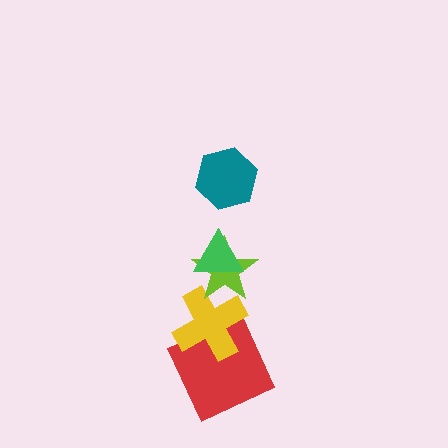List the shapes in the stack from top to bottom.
From top to bottom: the teal hexagon, the green triangle, the lime star, the yellow cross, the red square.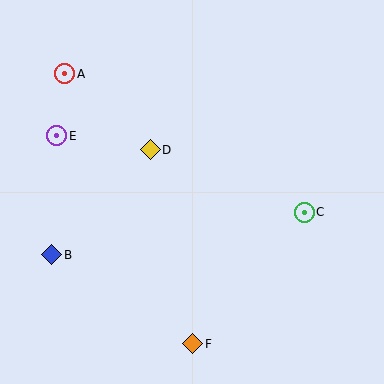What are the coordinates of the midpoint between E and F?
The midpoint between E and F is at (125, 240).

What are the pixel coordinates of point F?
Point F is at (193, 344).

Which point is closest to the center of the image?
Point D at (150, 150) is closest to the center.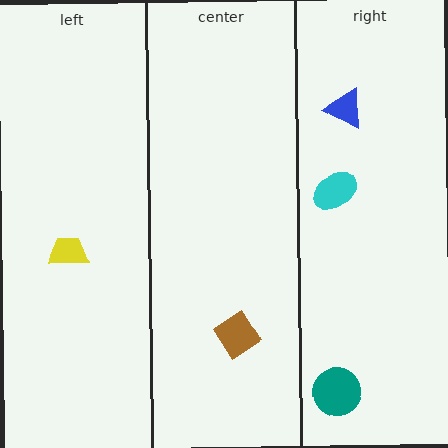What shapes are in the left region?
The yellow trapezoid.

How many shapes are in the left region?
1.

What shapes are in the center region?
The brown diamond.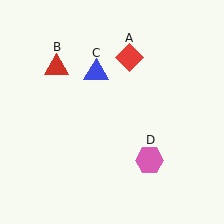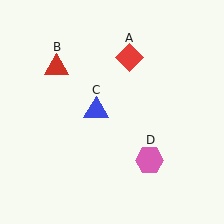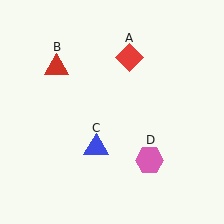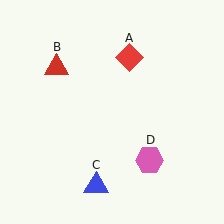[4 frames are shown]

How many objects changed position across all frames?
1 object changed position: blue triangle (object C).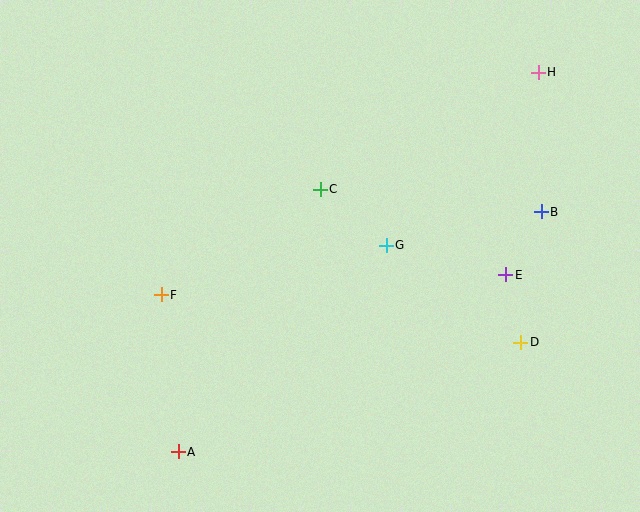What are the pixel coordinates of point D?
Point D is at (521, 342).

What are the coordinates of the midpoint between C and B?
The midpoint between C and B is at (431, 201).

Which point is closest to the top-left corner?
Point F is closest to the top-left corner.